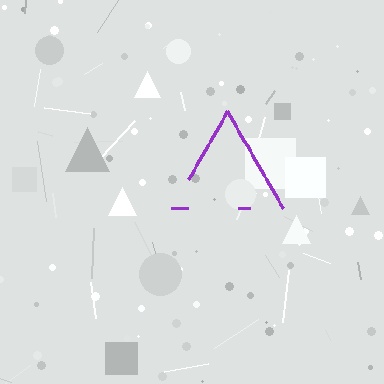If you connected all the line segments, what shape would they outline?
They would outline a triangle.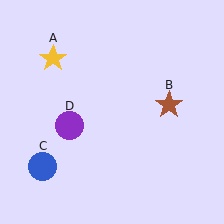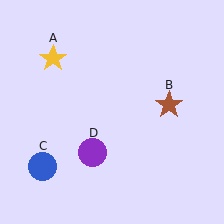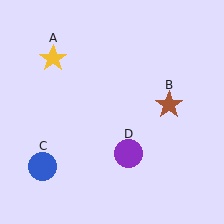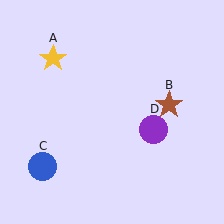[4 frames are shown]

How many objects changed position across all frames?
1 object changed position: purple circle (object D).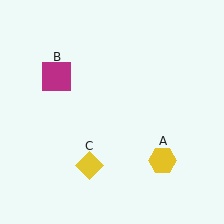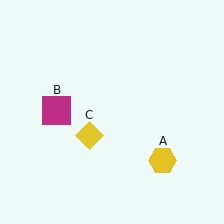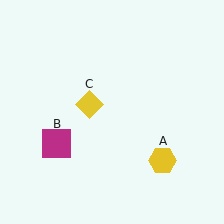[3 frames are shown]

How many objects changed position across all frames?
2 objects changed position: magenta square (object B), yellow diamond (object C).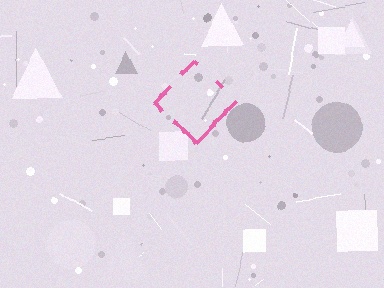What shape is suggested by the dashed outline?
The dashed outline suggests a diamond.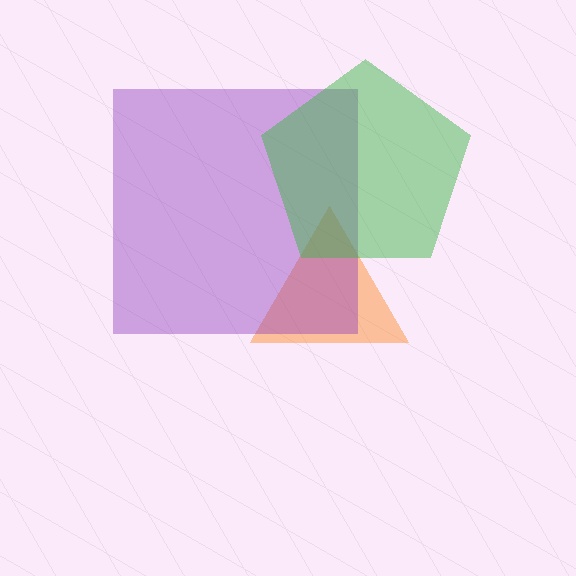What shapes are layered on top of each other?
The layered shapes are: an orange triangle, a purple square, a green pentagon.